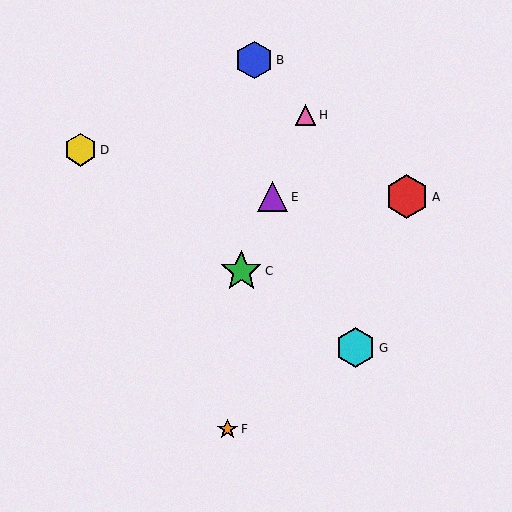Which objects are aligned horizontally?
Objects A, E are aligned horizontally.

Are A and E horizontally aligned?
Yes, both are at y≈197.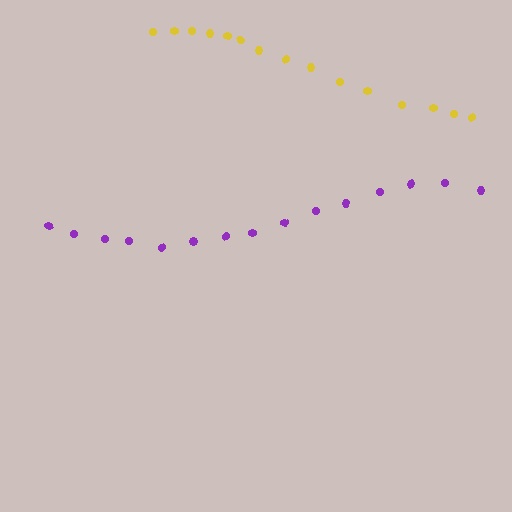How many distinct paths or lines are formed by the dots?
There are 2 distinct paths.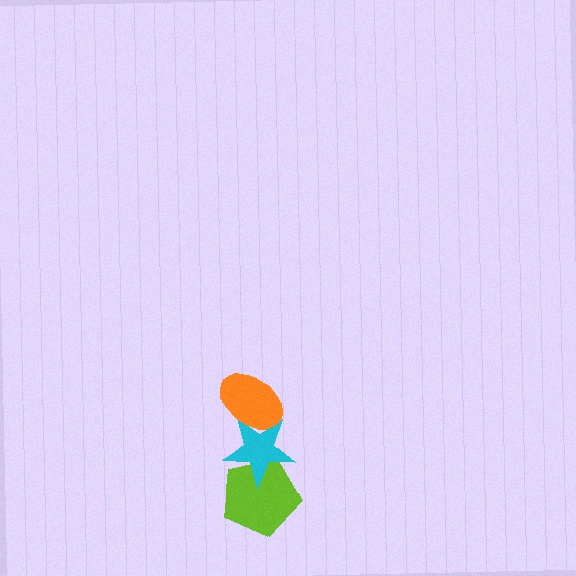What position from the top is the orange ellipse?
The orange ellipse is 1st from the top.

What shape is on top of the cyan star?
The orange ellipse is on top of the cyan star.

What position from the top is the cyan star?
The cyan star is 2nd from the top.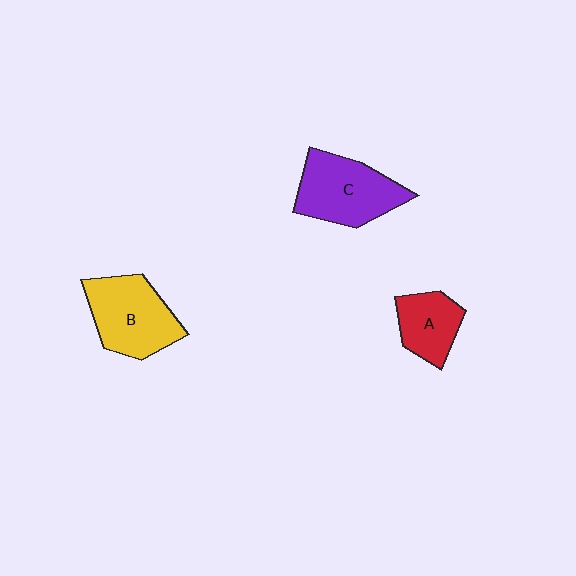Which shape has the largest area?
Shape C (purple).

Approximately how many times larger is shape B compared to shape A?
Approximately 1.6 times.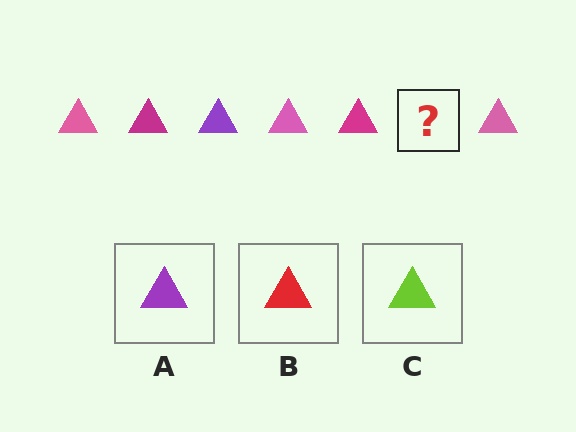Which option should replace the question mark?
Option A.